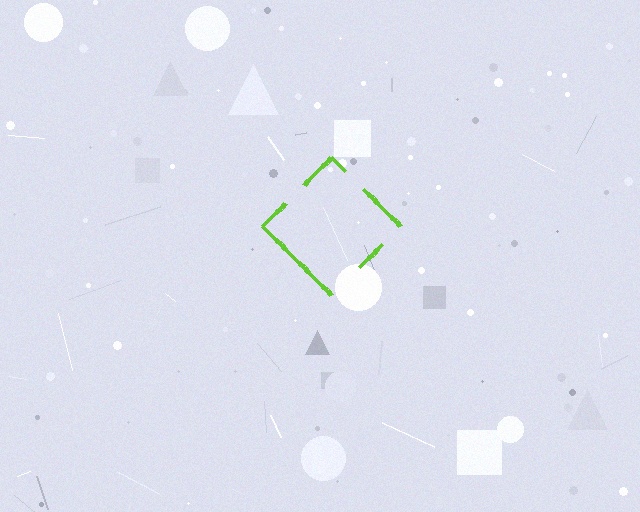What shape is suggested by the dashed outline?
The dashed outline suggests a diamond.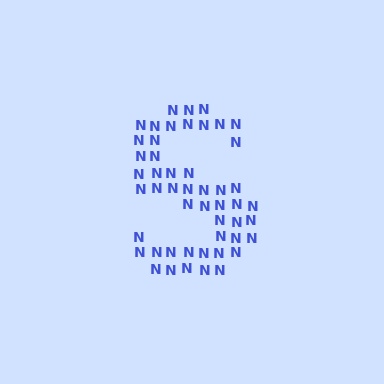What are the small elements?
The small elements are letter N's.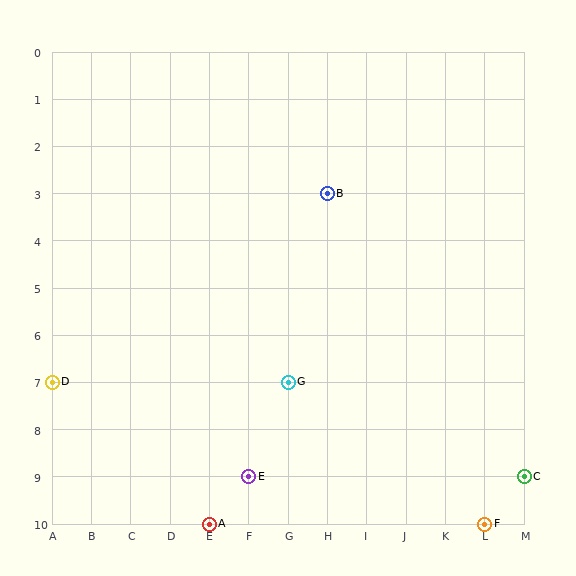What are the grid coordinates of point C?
Point C is at grid coordinates (M, 9).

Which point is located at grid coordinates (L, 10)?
Point F is at (L, 10).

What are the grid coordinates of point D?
Point D is at grid coordinates (A, 7).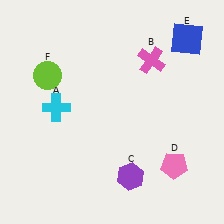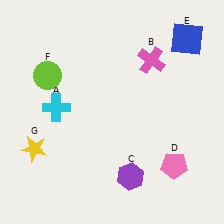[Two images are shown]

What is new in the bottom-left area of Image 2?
A yellow star (G) was added in the bottom-left area of Image 2.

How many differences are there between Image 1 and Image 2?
There is 1 difference between the two images.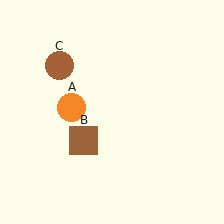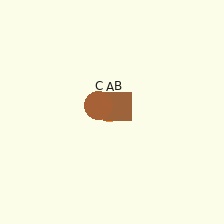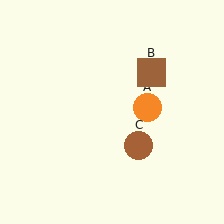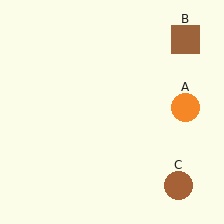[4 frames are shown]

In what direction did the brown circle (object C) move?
The brown circle (object C) moved down and to the right.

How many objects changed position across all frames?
3 objects changed position: orange circle (object A), brown square (object B), brown circle (object C).